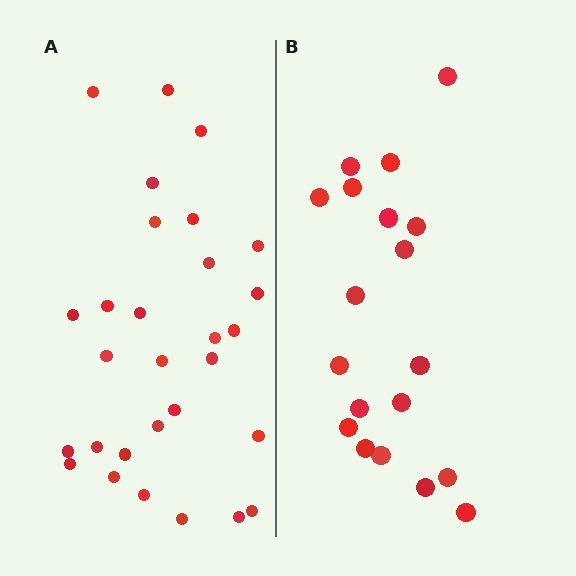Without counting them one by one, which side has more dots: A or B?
Region A (the left region) has more dots.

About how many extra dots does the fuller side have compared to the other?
Region A has roughly 10 or so more dots than region B.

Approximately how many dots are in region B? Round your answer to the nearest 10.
About 20 dots. (The exact count is 19, which rounds to 20.)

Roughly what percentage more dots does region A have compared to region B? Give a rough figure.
About 55% more.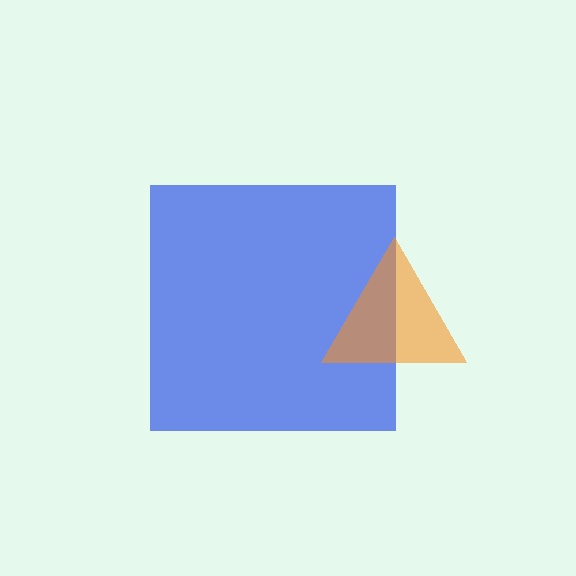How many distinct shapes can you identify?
There are 2 distinct shapes: a blue square, an orange triangle.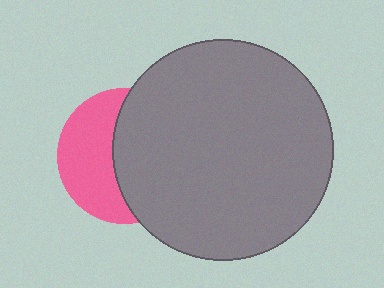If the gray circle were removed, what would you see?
You would see the complete pink circle.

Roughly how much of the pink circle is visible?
About half of it is visible (roughly 45%).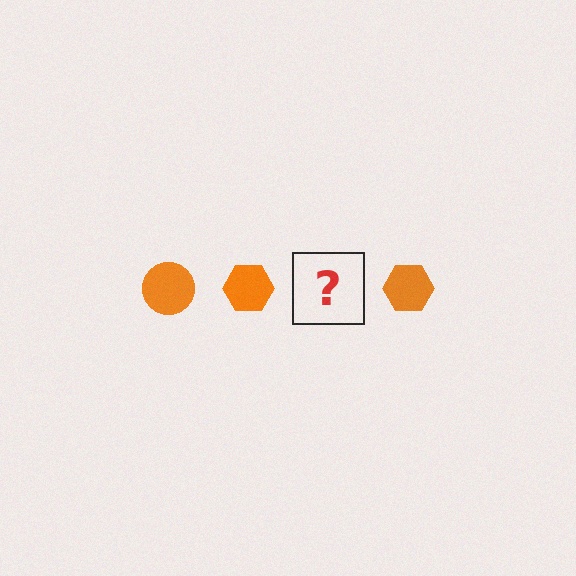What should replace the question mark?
The question mark should be replaced with an orange circle.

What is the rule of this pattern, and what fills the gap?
The rule is that the pattern cycles through circle, hexagon shapes in orange. The gap should be filled with an orange circle.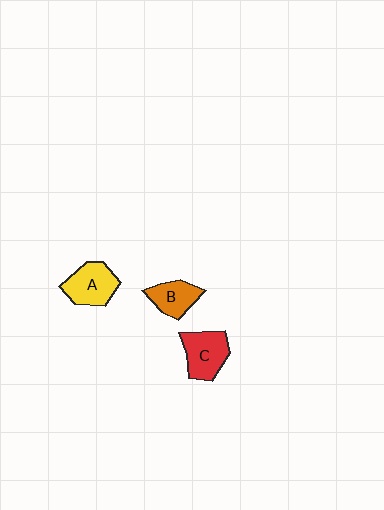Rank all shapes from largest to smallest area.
From largest to smallest: C (red), A (yellow), B (orange).